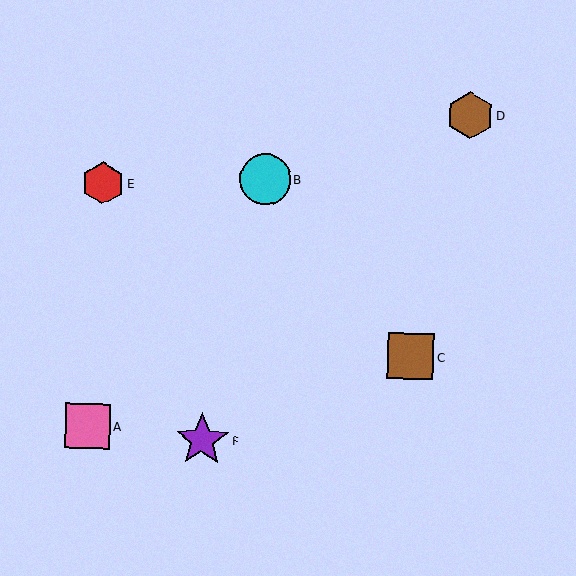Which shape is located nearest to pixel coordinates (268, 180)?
The cyan circle (labeled B) at (265, 179) is nearest to that location.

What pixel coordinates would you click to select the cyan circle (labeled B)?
Click at (265, 179) to select the cyan circle B.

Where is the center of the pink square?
The center of the pink square is at (87, 426).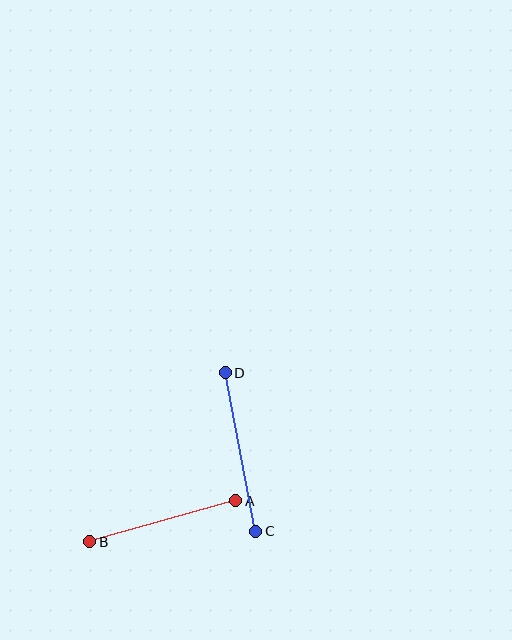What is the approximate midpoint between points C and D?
The midpoint is at approximately (240, 452) pixels.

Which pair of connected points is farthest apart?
Points C and D are farthest apart.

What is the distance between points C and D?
The distance is approximately 161 pixels.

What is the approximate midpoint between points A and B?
The midpoint is at approximately (163, 521) pixels.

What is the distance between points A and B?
The distance is approximately 152 pixels.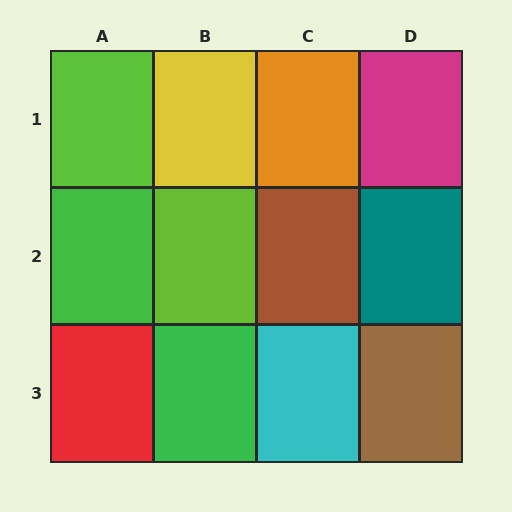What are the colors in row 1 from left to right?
Lime, yellow, orange, magenta.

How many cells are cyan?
1 cell is cyan.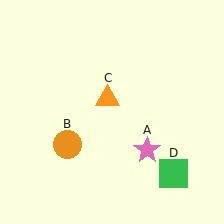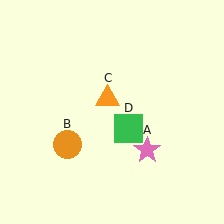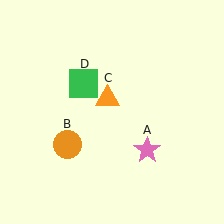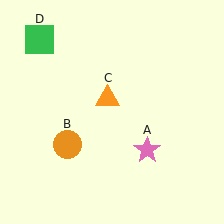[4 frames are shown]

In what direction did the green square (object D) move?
The green square (object D) moved up and to the left.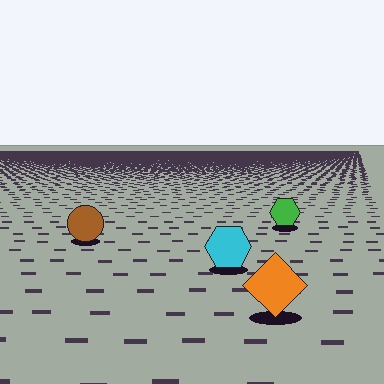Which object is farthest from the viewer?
The green hexagon is farthest from the viewer. It appears smaller and the ground texture around it is denser.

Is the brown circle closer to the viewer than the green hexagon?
Yes. The brown circle is closer — you can tell from the texture gradient: the ground texture is coarser near it.